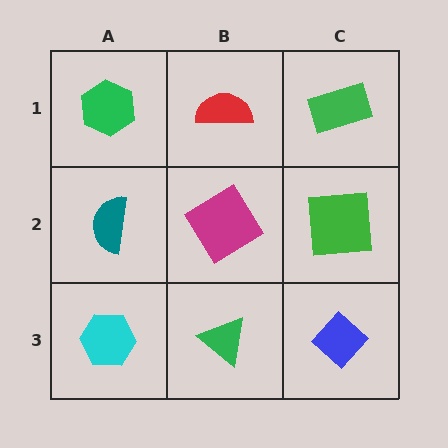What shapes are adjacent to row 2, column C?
A green rectangle (row 1, column C), a blue diamond (row 3, column C), a magenta diamond (row 2, column B).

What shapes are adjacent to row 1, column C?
A green square (row 2, column C), a red semicircle (row 1, column B).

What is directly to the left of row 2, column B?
A teal semicircle.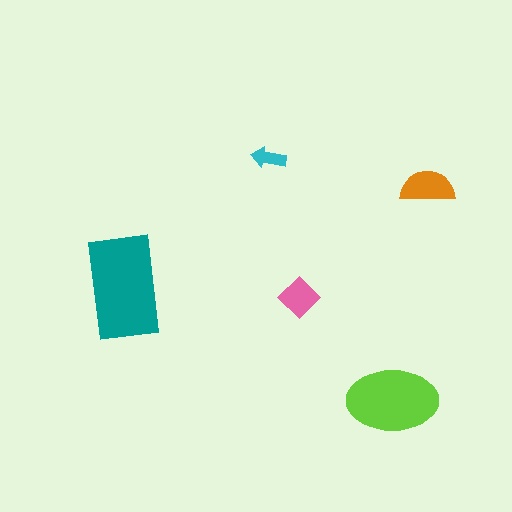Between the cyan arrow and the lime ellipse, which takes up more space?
The lime ellipse.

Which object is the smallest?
The cyan arrow.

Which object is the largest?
The teal rectangle.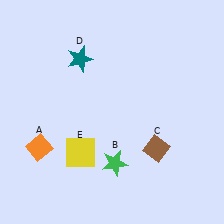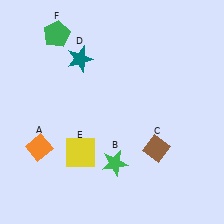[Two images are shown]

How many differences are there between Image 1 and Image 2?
There is 1 difference between the two images.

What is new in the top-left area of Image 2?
A green pentagon (F) was added in the top-left area of Image 2.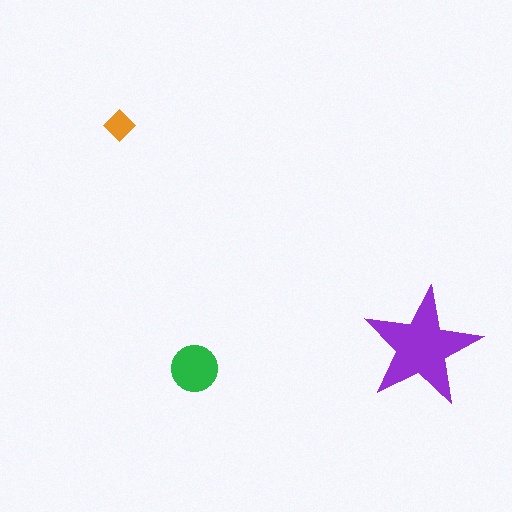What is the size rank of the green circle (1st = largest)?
2nd.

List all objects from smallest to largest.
The orange diamond, the green circle, the purple star.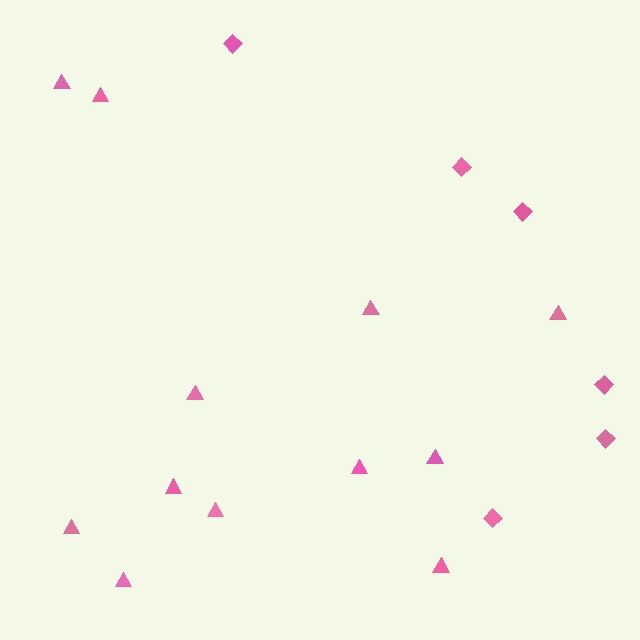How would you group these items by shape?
There are 2 groups: one group of triangles (12) and one group of diamonds (6).